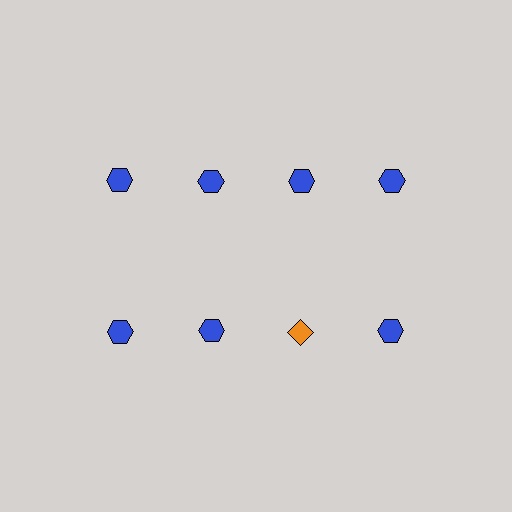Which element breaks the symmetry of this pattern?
The orange diamond in the second row, center column breaks the symmetry. All other shapes are blue hexagons.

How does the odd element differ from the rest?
It differs in both color (orange instead of blue) and shape (diamond instead of hexagon).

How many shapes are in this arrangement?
There are 8 shapes arranged in a grid pattern.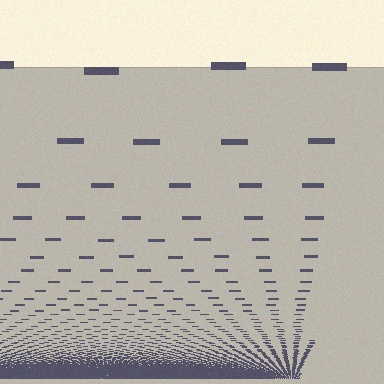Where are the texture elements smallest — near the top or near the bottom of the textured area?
Near the bottom.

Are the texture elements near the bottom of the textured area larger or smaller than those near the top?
Smaller. The gradient is inverted — elements near the bottom are smaller and denser.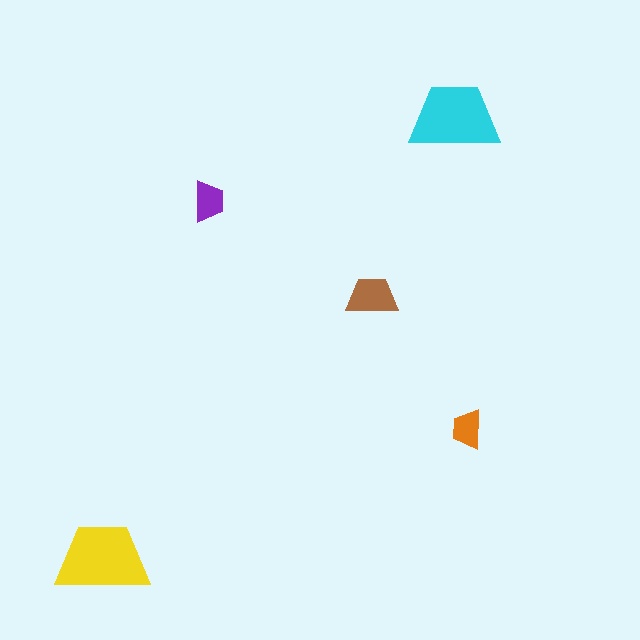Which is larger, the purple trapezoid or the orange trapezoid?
The purple one.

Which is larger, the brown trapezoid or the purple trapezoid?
The brown one.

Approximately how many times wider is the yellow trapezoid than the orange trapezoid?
About 2.5 times wider.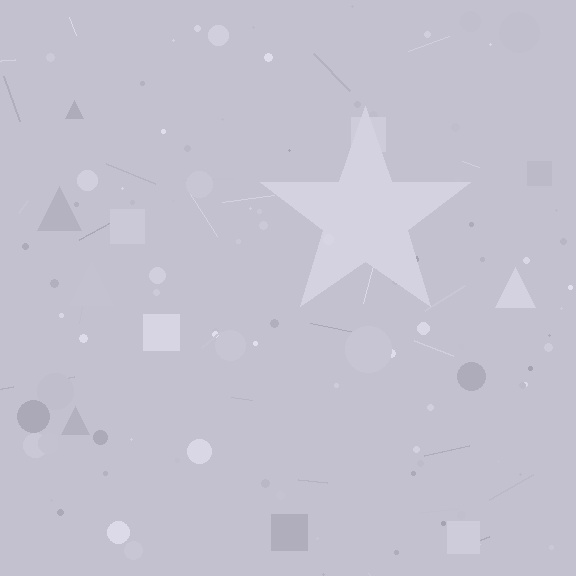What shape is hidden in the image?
A star is hidden in the image.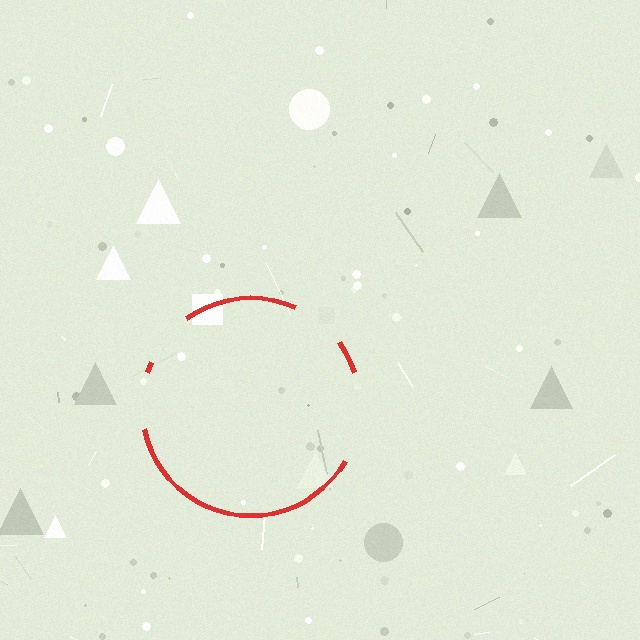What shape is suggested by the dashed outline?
The dashed outline suggests a circle.